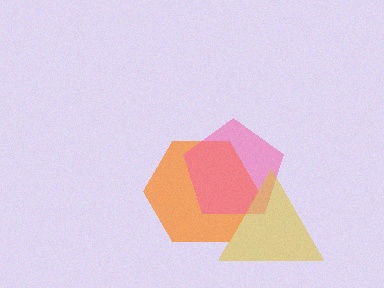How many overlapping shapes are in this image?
There are 3 overlapping shapes in the image.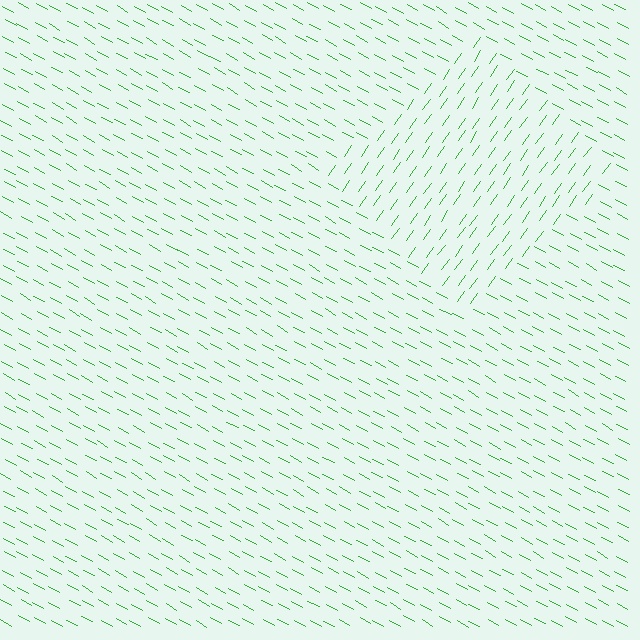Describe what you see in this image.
The image is filled with small green line segments. A diamond region in the image has lines oriented differently from the surrounding lines, creating a visible texture boundary.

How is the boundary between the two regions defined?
The boundary is defined purely by a change in line orientation (approximately 84 degrees difference). All lines are the same color and thickness.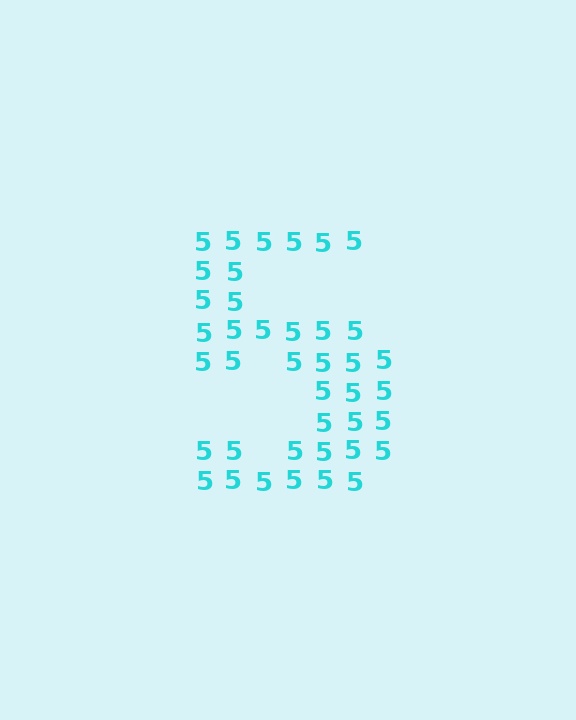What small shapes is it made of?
It is made of small digit 5's.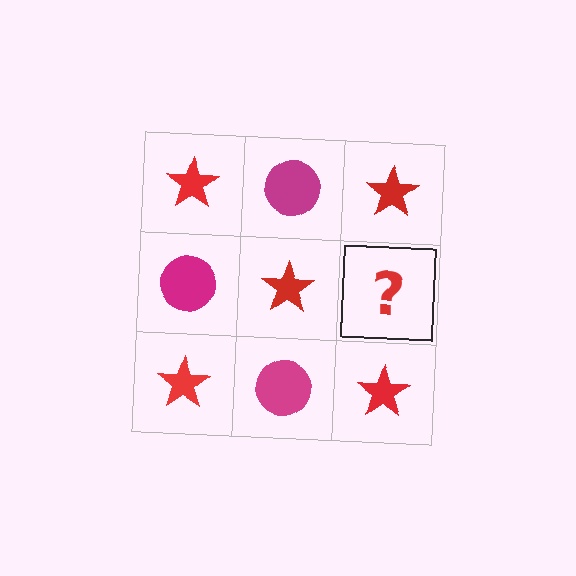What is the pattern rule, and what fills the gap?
The rule is that it alternates red star and magenta circle in a checkerboard pattern. The gap should be filled with a magenta circle.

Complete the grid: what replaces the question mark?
The question mark should be replaced with a magenta circle.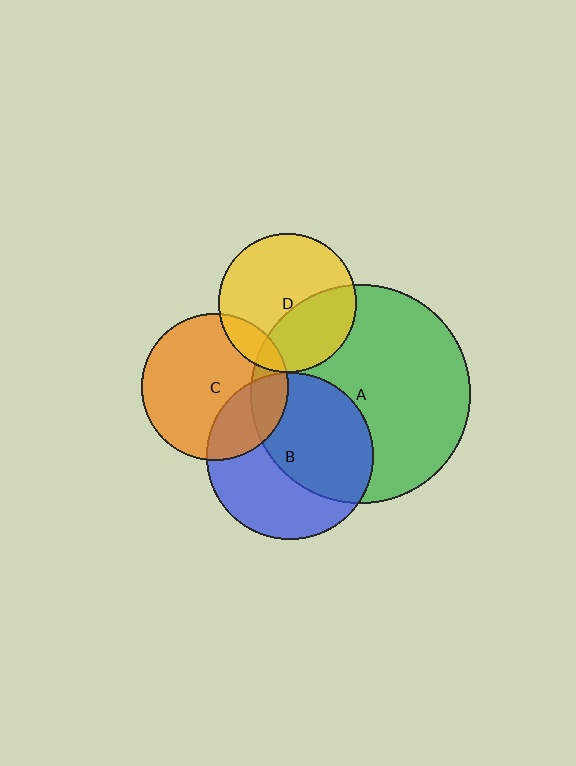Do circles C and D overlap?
Yes.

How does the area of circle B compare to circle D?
Approximately 1.4 times.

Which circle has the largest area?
Circle A (green).